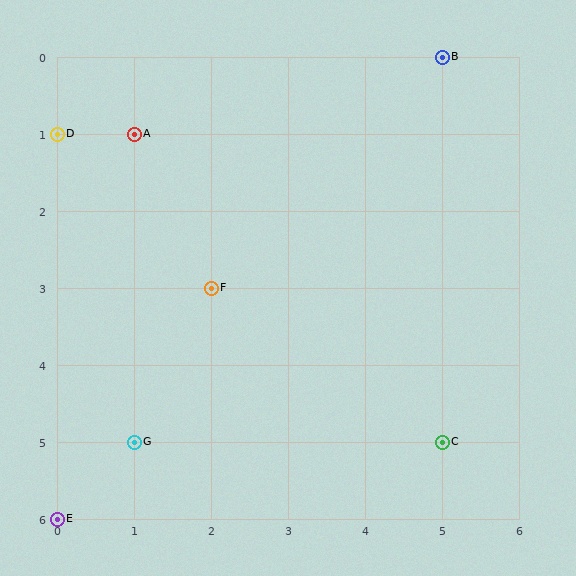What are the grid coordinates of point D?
Point D is at grid coordinates (0, 1).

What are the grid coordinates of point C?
Point C is at grid coordinates (5, 5).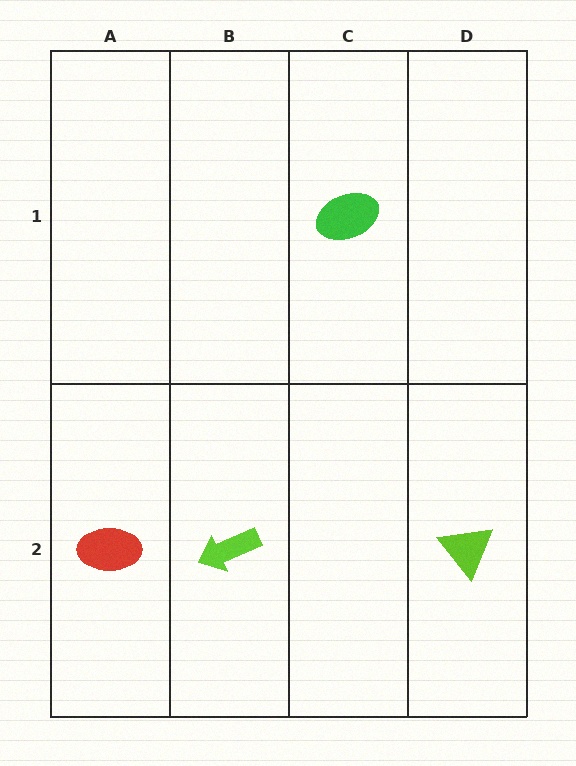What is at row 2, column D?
A lime triangle.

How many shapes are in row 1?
1 shape.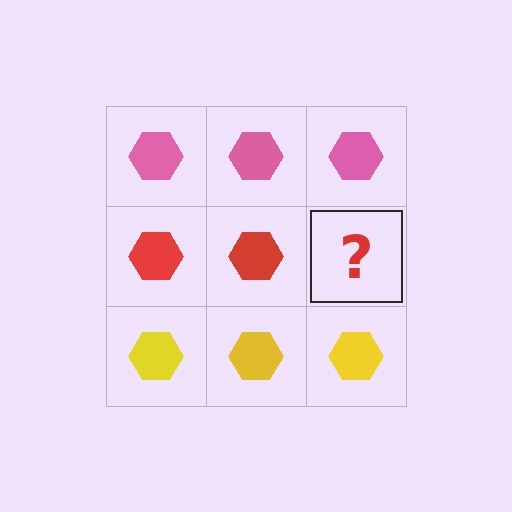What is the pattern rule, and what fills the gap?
The rule is that each row has a consistent color. The gap should be filled with a red hexagon.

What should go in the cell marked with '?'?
The missing cell should contain a red hexagon.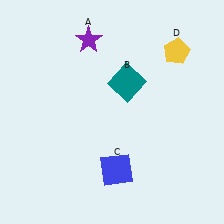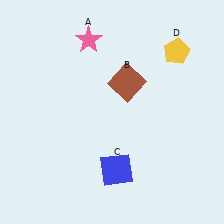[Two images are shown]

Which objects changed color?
A changed from purple to pink. B changed from teal to brown.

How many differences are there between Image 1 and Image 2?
There are 2 differences between the two images.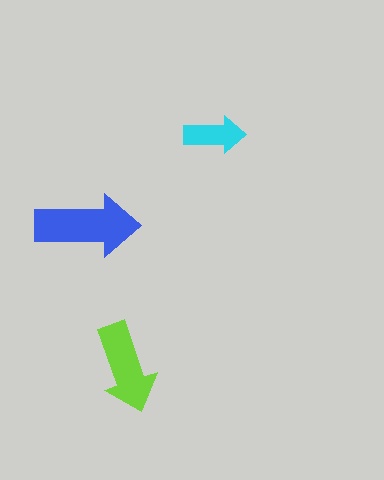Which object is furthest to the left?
The blue arrow is leftmost.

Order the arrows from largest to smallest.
the blue one, the lime one, the cyan one.